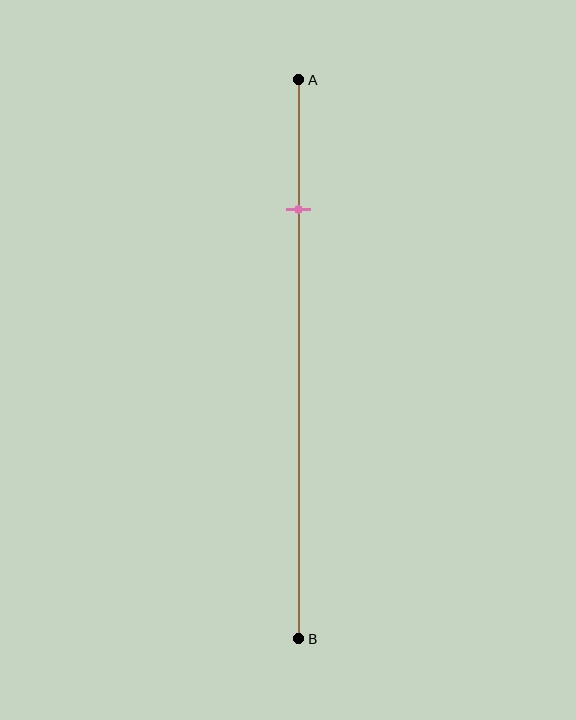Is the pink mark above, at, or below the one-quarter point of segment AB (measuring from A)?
The pink mark is approximately at the one-quarter point of segment AB.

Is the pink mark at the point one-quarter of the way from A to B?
Yes, the mark is approximately at the one-quarter point.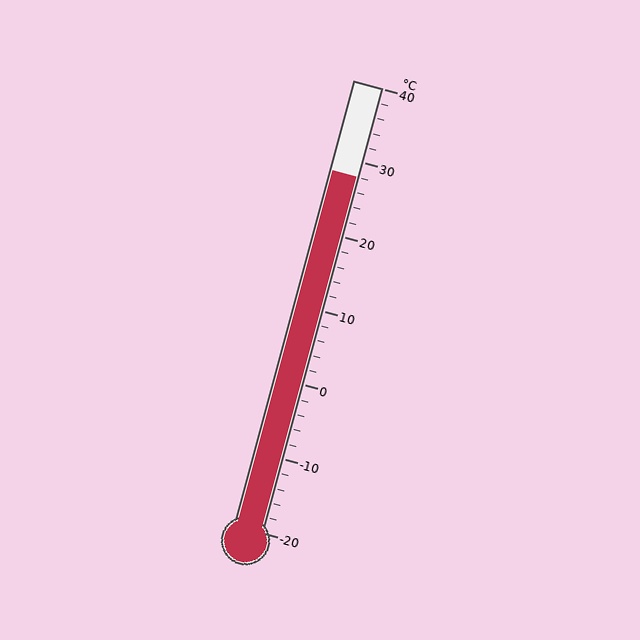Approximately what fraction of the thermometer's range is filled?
The thermometer is filled to approximately 80% of its range.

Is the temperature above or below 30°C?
The temperature is below 30°C.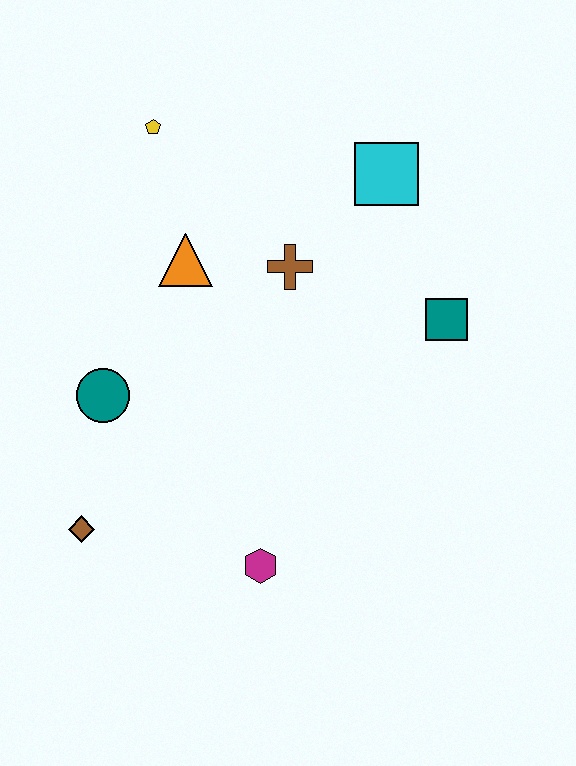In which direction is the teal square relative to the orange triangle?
The teal square is to the right of the orange triangle.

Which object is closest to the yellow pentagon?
The orange triangle is closest to the yellow pentagon.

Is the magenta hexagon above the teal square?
No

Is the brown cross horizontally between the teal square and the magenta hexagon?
Yes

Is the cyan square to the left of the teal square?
Yes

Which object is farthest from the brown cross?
The brown diamond is farthest from the brown cross.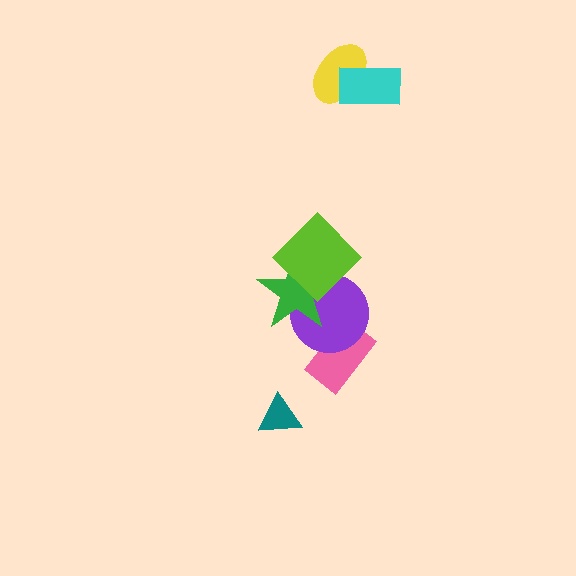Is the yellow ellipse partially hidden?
Yes, it is partially covered by another shape.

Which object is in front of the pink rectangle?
The purple circle is in front of the pink rectangle.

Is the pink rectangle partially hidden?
Yes, it is partially covered by another shape.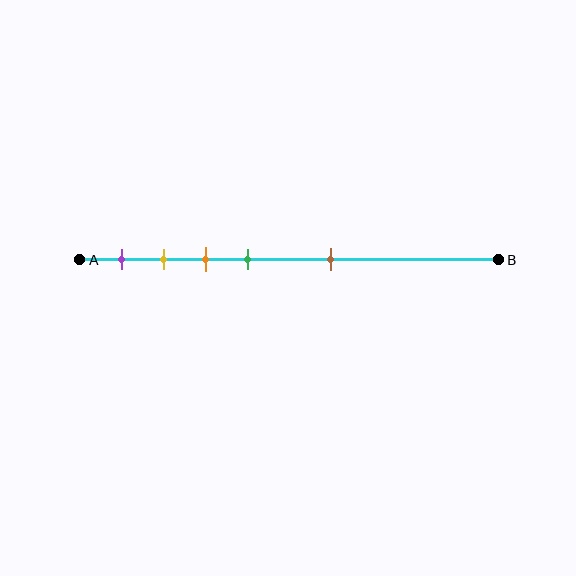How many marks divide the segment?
There are 5 marks dividing the segment.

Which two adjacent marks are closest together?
The yellow and orange marks are the closest adjacent pair.